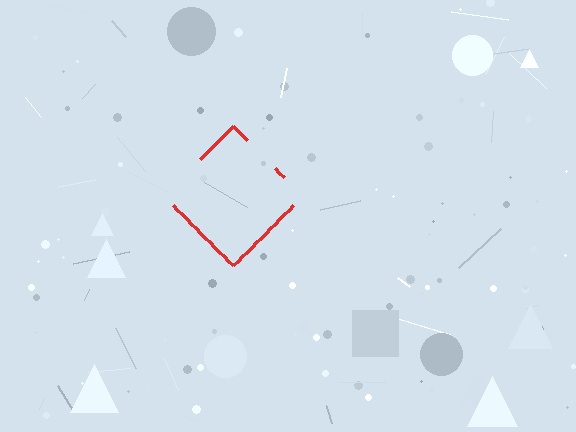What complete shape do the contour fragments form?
The contour fragments form a diamond.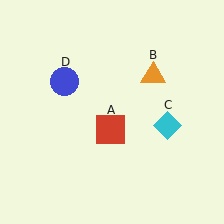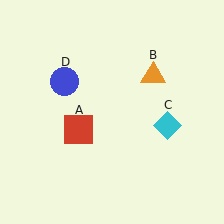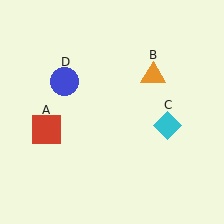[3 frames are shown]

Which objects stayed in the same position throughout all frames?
Orange triangle (object B) and cyan diamond (object C) and blue circle (object D) remained stationary.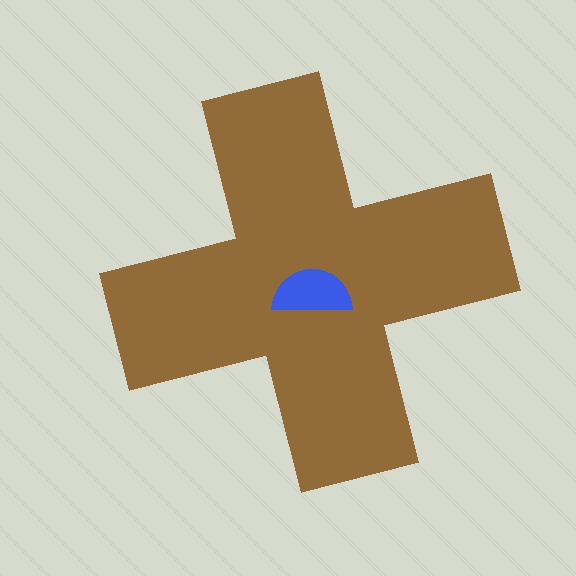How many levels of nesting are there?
2.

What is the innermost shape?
The blue semicircle.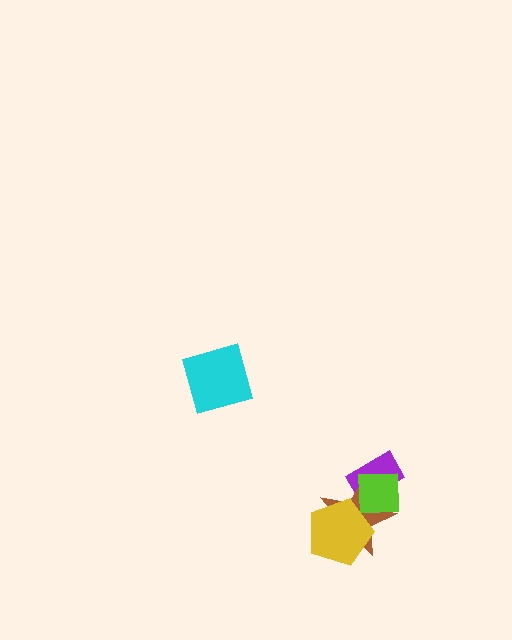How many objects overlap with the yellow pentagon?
2 objects overlap with the yellow pentagon.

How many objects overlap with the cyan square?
0 objects overlap with the cyan square.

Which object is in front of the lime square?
The yellow pentagon is in front of the lime square.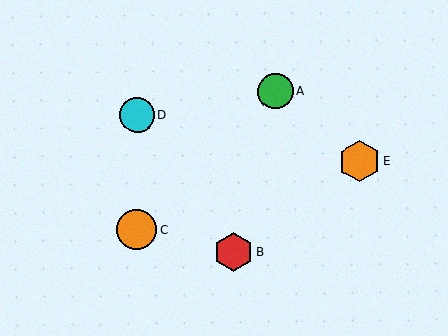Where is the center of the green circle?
The center of the green circle is at (275, 91).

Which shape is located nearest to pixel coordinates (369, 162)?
The orange hexagon (labeled E) at (359, 161) is nearest to that location.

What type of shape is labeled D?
Shape D is a cyan circle.